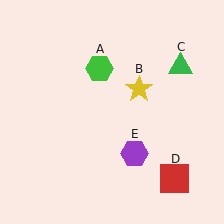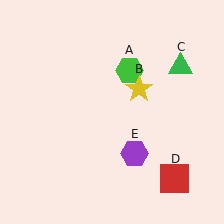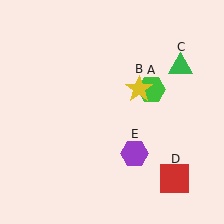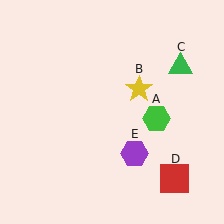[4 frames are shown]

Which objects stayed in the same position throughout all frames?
Yellow star (object B) and green triangle (object C) and red square (object D) and purple hexagon (object E) remained stationary.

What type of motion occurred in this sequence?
The green hexagon (object A) rotated clockwise around the center of the scene.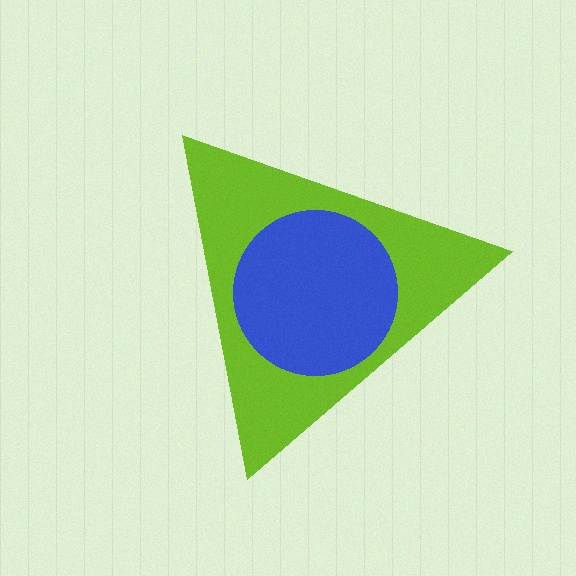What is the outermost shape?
The lime triangle.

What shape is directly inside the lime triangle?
The blue circle.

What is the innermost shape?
The blue circle.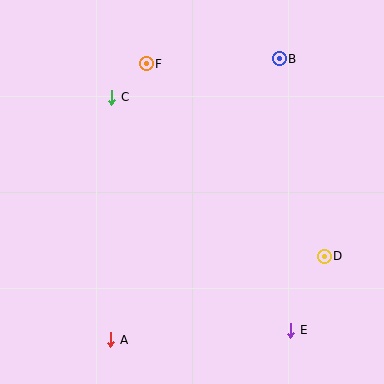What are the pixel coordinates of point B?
Point B is at (279, 59).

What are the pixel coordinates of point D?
Point D is at (324, 256).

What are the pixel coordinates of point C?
Point C is at (112, 97).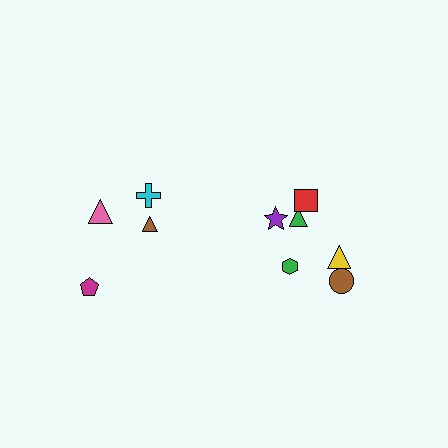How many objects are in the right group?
There are 6 objects.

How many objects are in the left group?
There are 4 objects.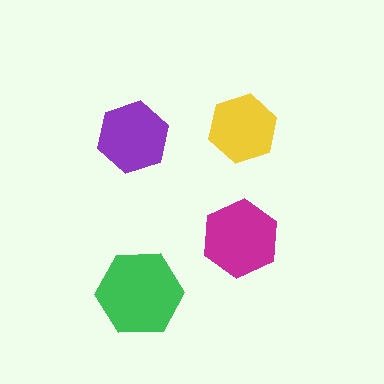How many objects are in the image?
There are 4 objects in the image.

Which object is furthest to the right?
The yellow hexagon is rightmost.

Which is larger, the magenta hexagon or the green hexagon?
The green one.